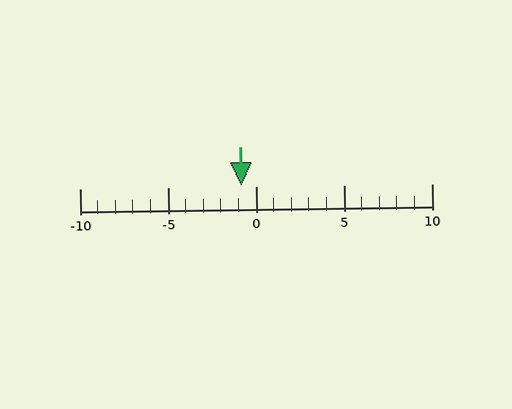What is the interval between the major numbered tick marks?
The major tick marks are spaced 5 units apart.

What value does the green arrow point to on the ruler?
The green arrow points to approximately -1.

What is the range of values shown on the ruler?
The ruler shows values from -10 to 10.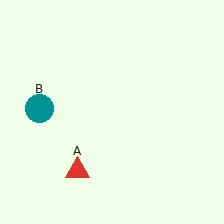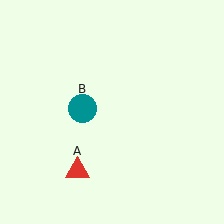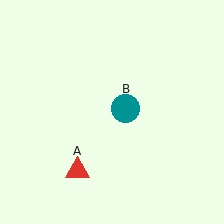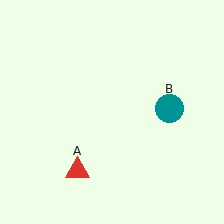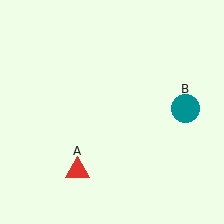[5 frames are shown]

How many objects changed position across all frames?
1 object changed position: teal circle (object B).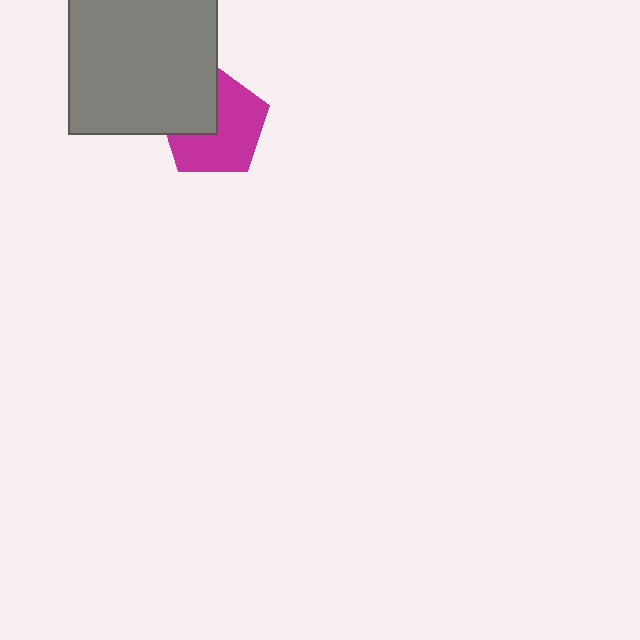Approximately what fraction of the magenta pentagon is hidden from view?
Roughly 36% of the magenta pentagon is hidden behind the gray square.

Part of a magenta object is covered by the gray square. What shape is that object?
It is a pentagon.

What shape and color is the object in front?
The object in front is a gray square.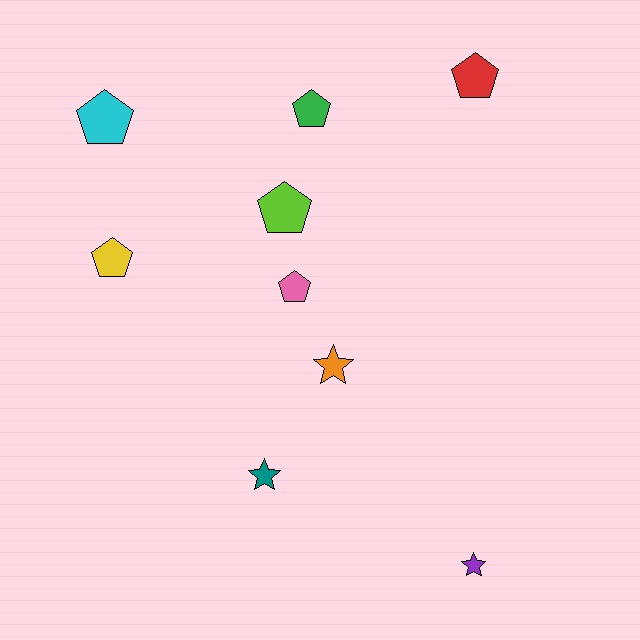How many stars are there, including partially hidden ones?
There are 3 stars.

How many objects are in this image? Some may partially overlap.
There are 9 objects.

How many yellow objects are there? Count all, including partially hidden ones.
There is 1 yellow object.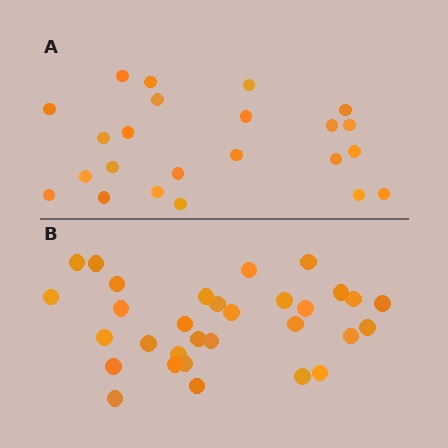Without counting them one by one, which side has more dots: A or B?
Region B (the bottom region) has more dots.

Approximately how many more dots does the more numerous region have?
Region B has roughly 8 or so more dots than region A.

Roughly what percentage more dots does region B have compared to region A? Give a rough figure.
About 35% more.